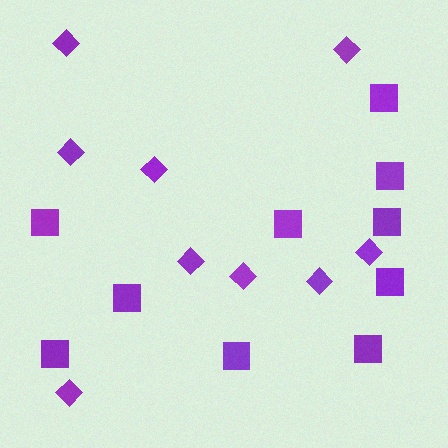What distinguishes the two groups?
There are 2 groups: one group of diamonds (9) and one group of squares (10).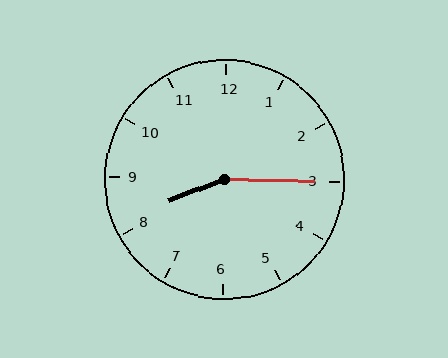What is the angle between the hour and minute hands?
Approximately 158 degrees.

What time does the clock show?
8:15.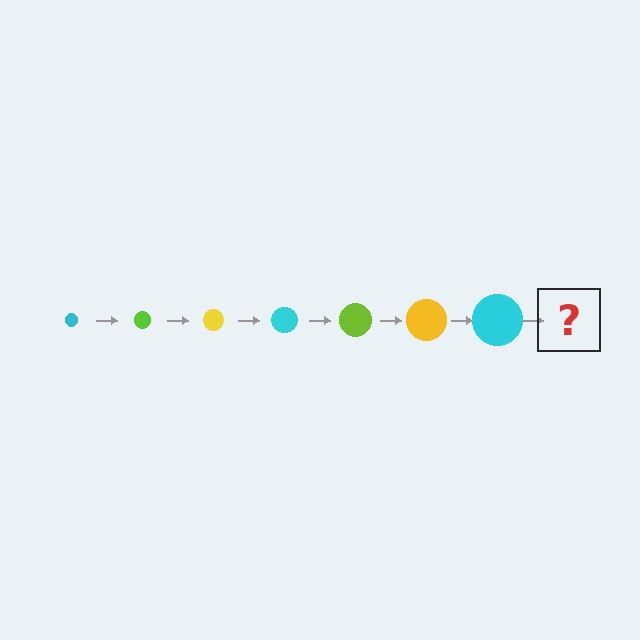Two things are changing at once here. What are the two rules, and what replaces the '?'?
The two rules are that the circle grows larger each step and the color cycles through cyan, lime, and yellow. The '?' should be a lime circle, larger than the previous one.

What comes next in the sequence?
The next element should be a lime circle, larger than the previous one.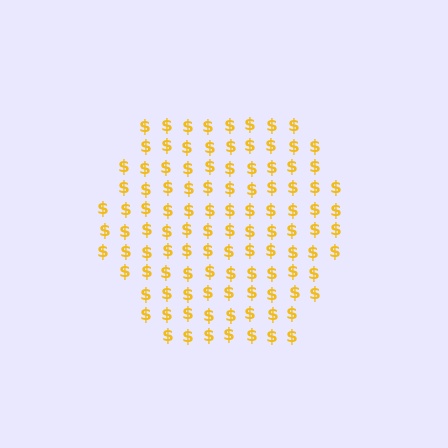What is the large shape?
The large shape is a hexagon.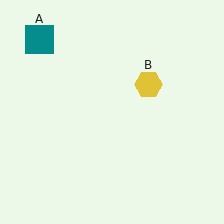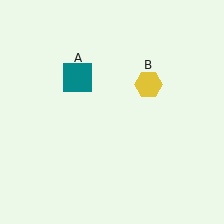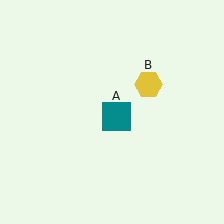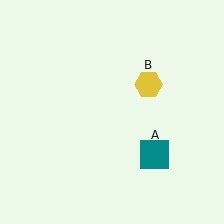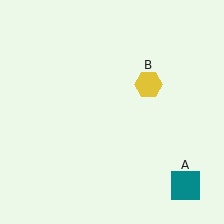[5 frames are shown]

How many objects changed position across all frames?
1 object changed position: teal square (object A).